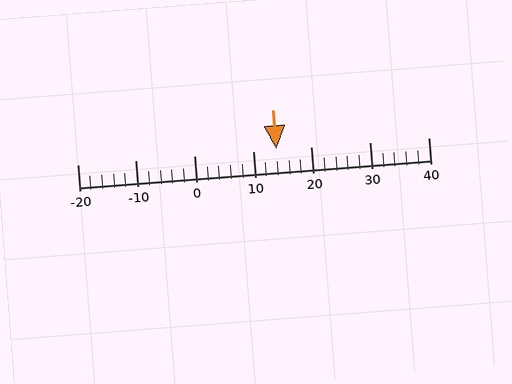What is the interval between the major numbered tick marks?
The major tick marks are spaced 10 units apart.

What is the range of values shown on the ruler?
The ruler shows values from -20 to 40.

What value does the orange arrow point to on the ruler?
The orange arrow points to approximately 14.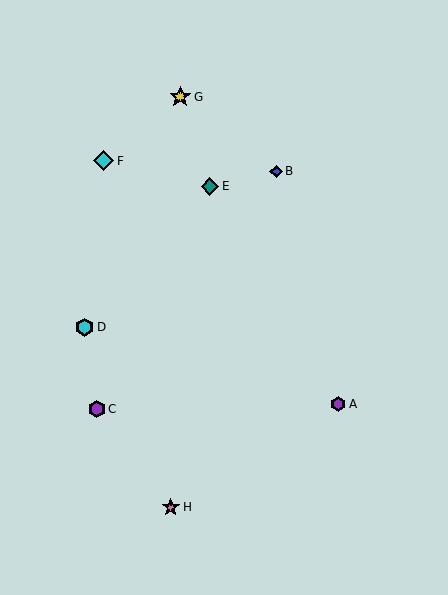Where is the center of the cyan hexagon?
The center of the cyan hexagon is at (85, 327).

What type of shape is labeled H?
Shape H is a pink star.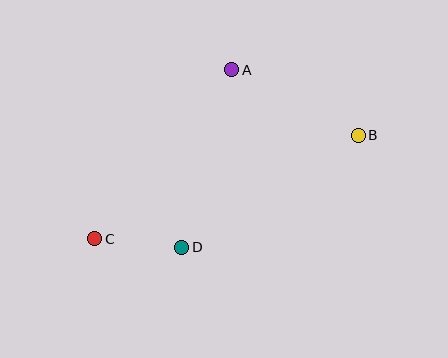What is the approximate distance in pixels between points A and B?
The distance between A and B is approximately 143 pixels.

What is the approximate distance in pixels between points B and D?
The distance between B and D is approximately 209 pixels.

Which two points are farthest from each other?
Points B and C are farthest from each other.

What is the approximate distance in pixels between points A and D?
The distance between A and D is approximately 184 pixels.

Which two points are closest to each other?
Points C and D are closest to each other.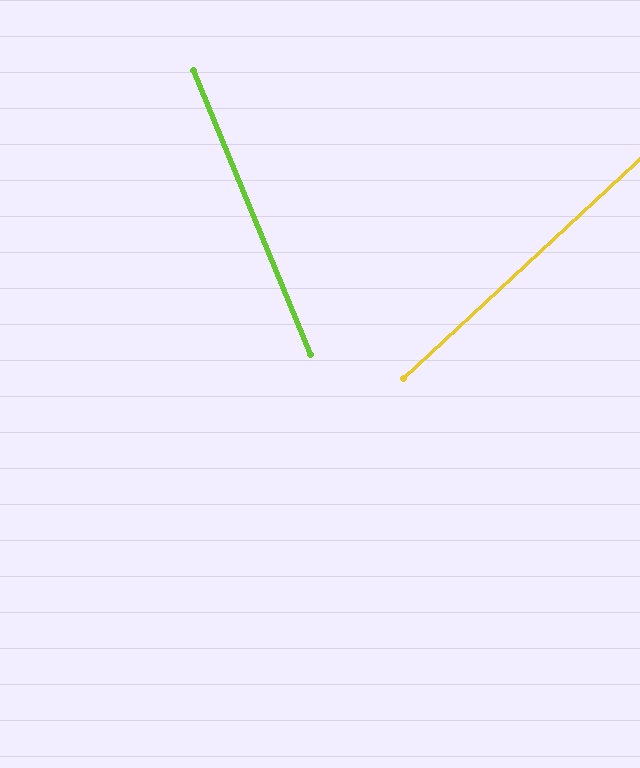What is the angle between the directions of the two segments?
Approximately 70 degrees.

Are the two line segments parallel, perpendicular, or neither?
Neither parallel nor perpendicular — they differ by about 70°.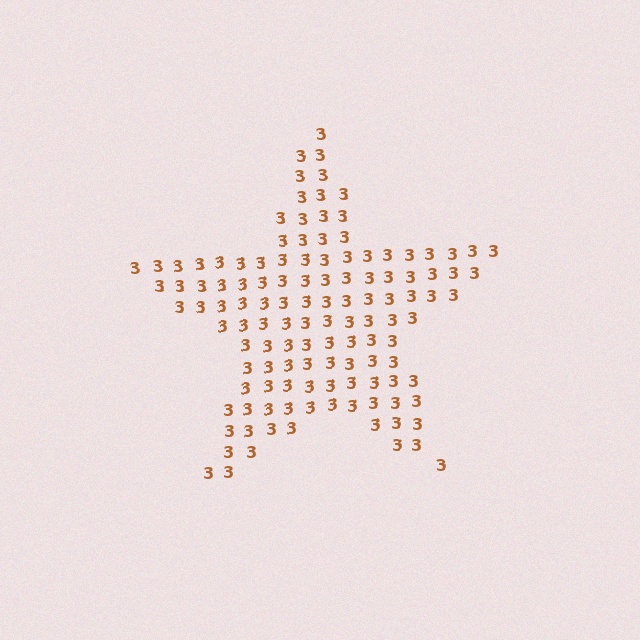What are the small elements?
The small elements are digit 3's.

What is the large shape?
The large shape is a star.